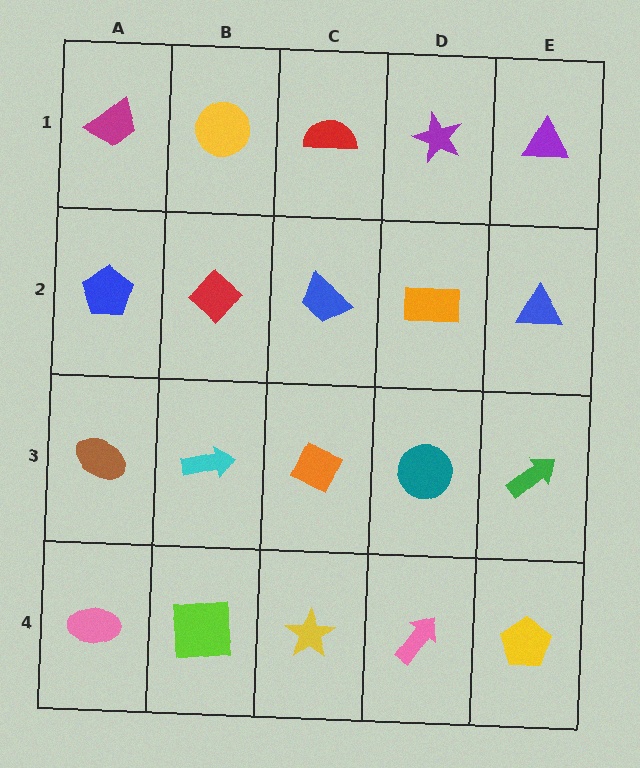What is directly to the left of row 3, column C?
A cyan arrow.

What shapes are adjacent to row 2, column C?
A red semicircle (row 1, column C), an orange diamond (row 3, column C), a red diamond (row 2, column B), an orange rectangle (row 2, column D).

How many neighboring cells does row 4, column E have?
2.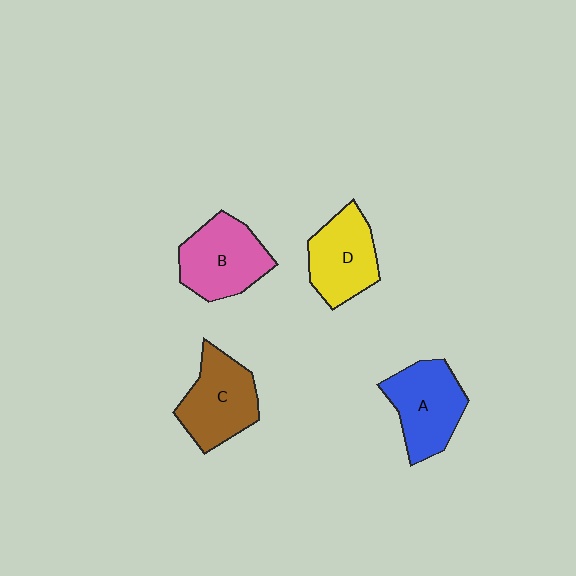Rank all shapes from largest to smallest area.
From largest to smallest: B (pink), A (blue), C (brown), D (yellow).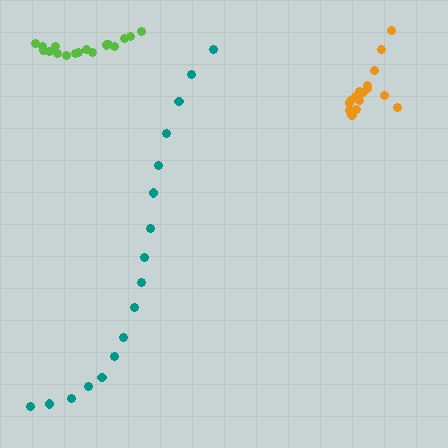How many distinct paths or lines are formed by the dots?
There are 3 distinct paths.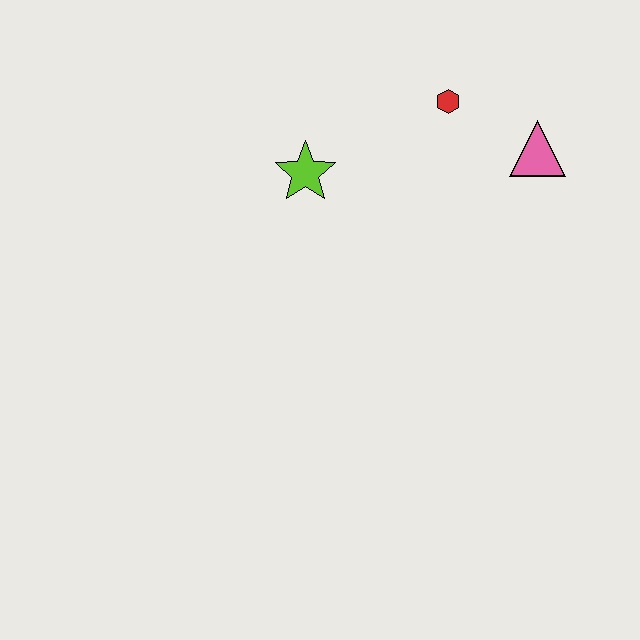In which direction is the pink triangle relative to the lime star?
The pink triangle is to the right of the lime star.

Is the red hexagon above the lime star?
Yes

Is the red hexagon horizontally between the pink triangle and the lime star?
Yes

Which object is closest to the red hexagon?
The pink triangle is closest to the red hexagon.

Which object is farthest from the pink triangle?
The lime star is farthest from the pink triangle.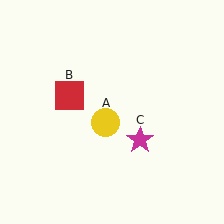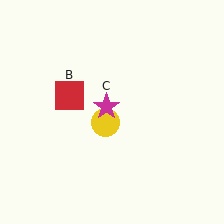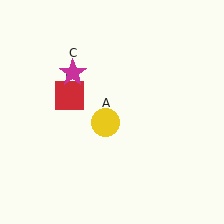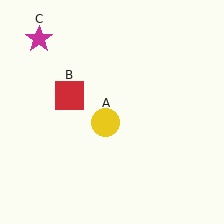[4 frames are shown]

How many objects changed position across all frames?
1 object changed position: magenta star (object C).